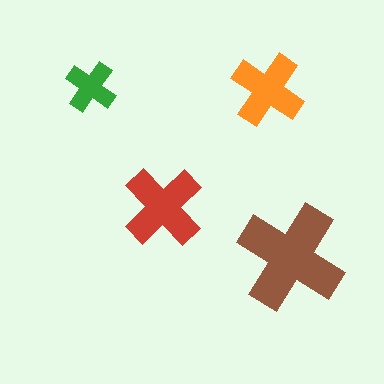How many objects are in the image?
There are 4 objects in the image.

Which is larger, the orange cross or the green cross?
The orange one.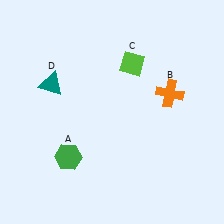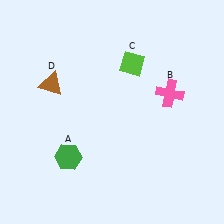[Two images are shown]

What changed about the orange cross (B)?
In Image 1, B is orange. In Image 2, it changed to pink.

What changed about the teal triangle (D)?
In Image 1, D is teal. In Image 2, it changed to brown.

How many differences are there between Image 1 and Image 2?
There are 2 differences between the two images.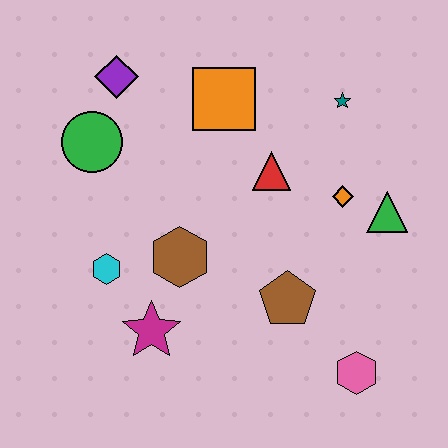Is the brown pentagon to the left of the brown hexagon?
No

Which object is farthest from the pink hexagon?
The purple diamond is farthest from the pink hexagon.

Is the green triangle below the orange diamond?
Yes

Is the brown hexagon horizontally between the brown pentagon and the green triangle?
No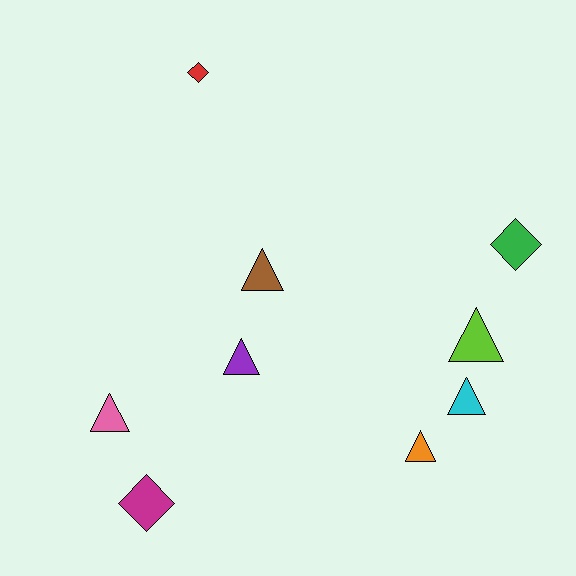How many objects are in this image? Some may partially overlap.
There are 9 objects.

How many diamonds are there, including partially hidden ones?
There are 3 diamonds.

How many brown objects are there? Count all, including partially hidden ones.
There is 1 brown object.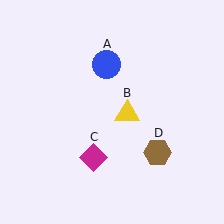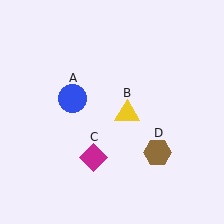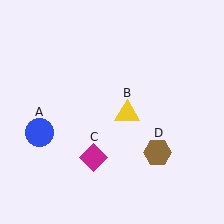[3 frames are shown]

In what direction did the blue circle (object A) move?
The blue circle (object A) moved down and to the left.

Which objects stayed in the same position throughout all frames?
Yellow triangle (object B) and magenta diamond (object C) and brown hexagon (object D) remained stationary.